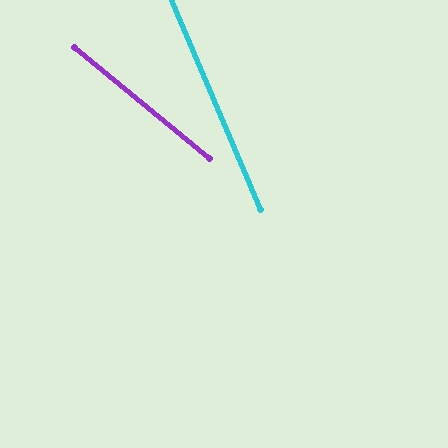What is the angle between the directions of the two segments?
Approximately 28 degrees.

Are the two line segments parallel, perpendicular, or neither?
Neither parallel nor perpendicular — they differ by about 28°.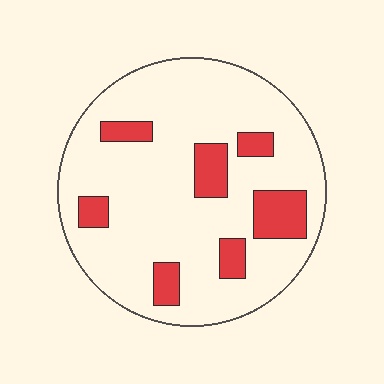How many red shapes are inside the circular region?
7.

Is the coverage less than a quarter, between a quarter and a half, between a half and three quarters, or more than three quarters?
Less than a quarter.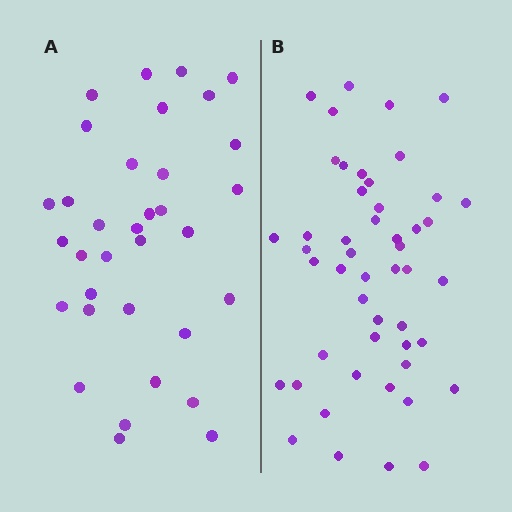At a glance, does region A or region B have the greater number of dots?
Region B (the right region) has more dots.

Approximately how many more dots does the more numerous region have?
Region B has approximately 15 more dots than region A.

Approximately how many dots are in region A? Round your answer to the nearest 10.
About 30 dots. (The exact count is 34, which rounds to 30.)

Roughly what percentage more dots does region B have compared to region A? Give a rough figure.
About 45% more.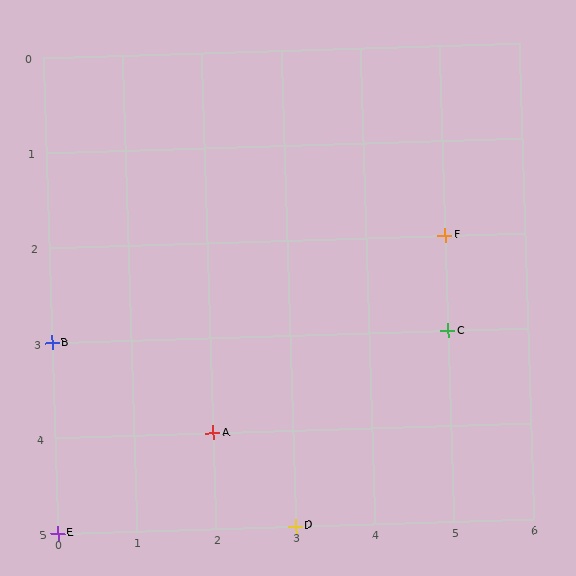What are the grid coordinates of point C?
Point C is at grid coordinates (5, 3).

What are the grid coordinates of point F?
Point F is at grid coordinates (5, 2).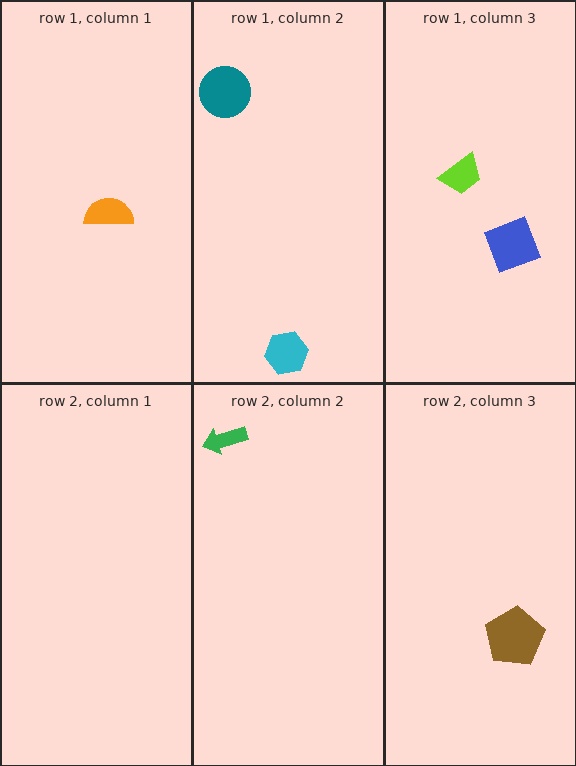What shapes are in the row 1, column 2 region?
The cyan hexagon, the teal circle.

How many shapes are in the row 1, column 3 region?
2.